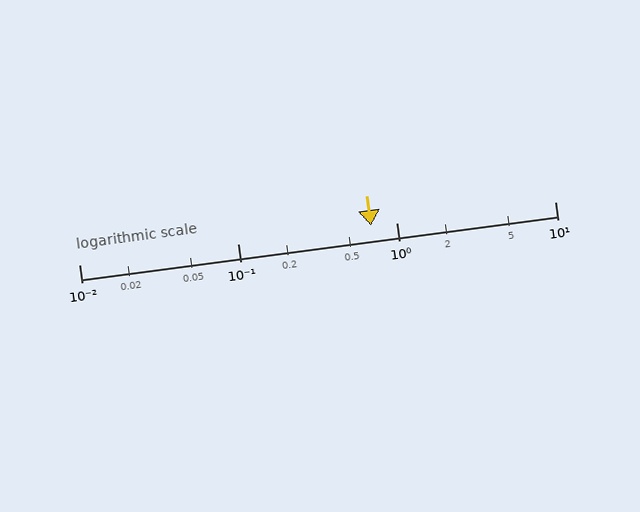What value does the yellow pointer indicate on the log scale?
The pointer indicates approximately 0.69.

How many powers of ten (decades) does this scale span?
The scale spans 3 decades, from 0.01 to 10.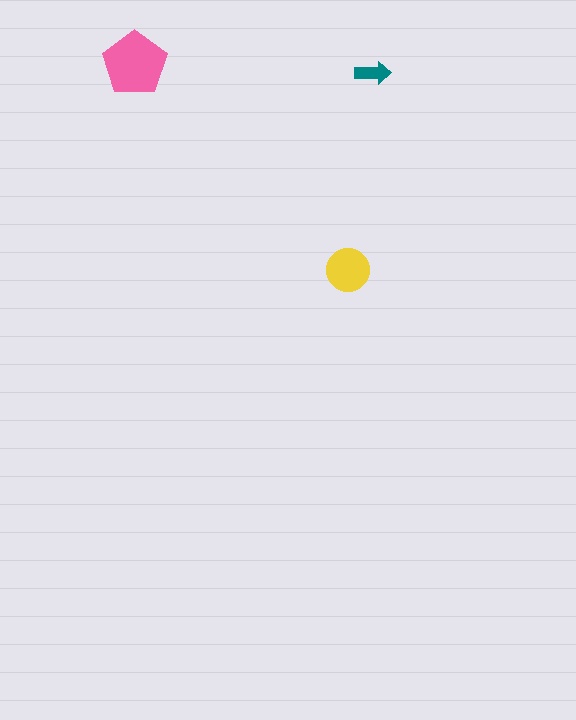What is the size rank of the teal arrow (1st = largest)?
3rd.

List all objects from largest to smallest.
The pink pentagon, the yellow circle, the teal arrow.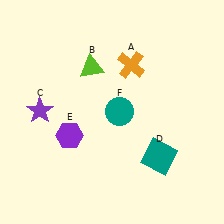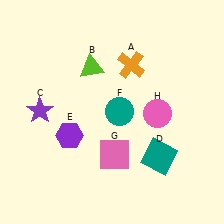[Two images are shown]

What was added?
A pink square (G), a pink circle (H) were added in Image 2.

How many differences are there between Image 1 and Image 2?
There are 2 differences between the two images.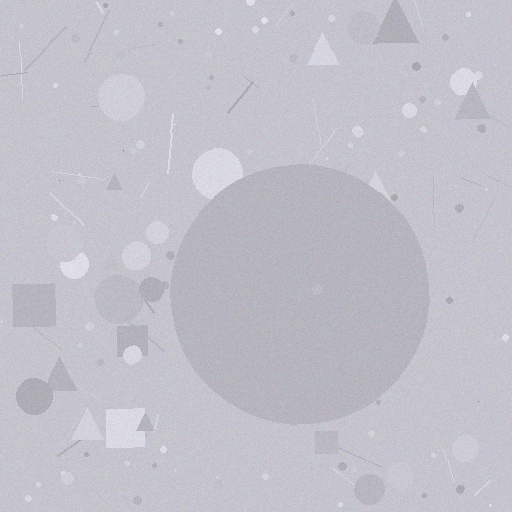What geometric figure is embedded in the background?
A circle is embedded in the background.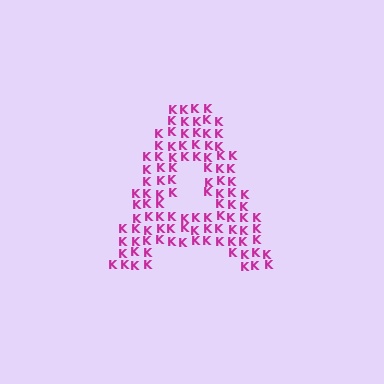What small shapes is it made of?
It is made of small letter K's.